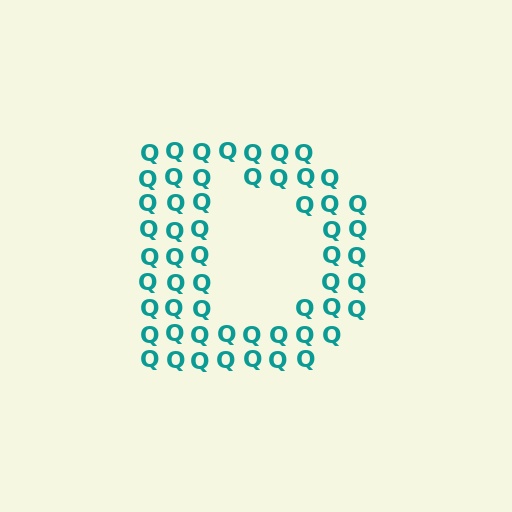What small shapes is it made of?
It is made of small letter Q's.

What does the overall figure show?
The overall figure shows the letter D.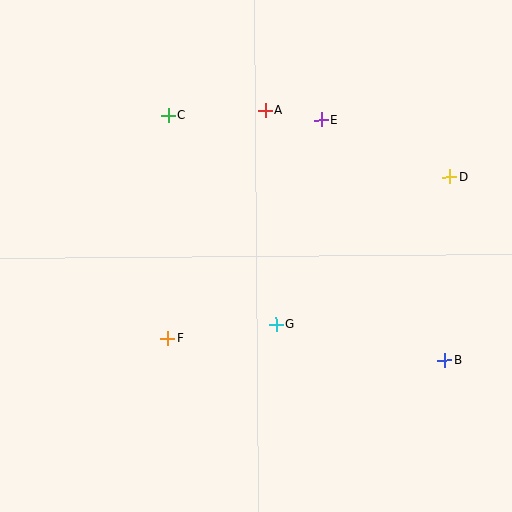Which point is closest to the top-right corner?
Point D is closest to the top-right corner.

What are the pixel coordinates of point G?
Point G is at (276, 324).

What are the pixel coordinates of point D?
Point D is at (450, 177).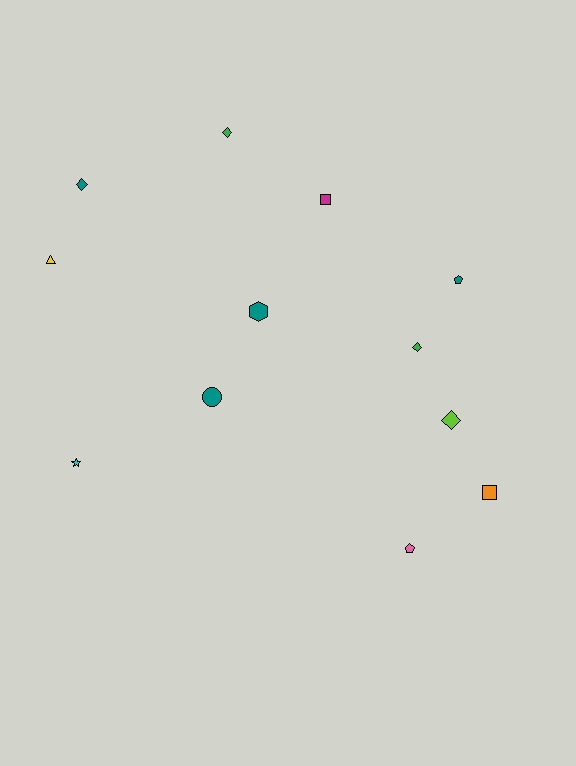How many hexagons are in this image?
There is 1 hexagon.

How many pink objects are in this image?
There is 1 pink object.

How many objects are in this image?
There are 12 objects.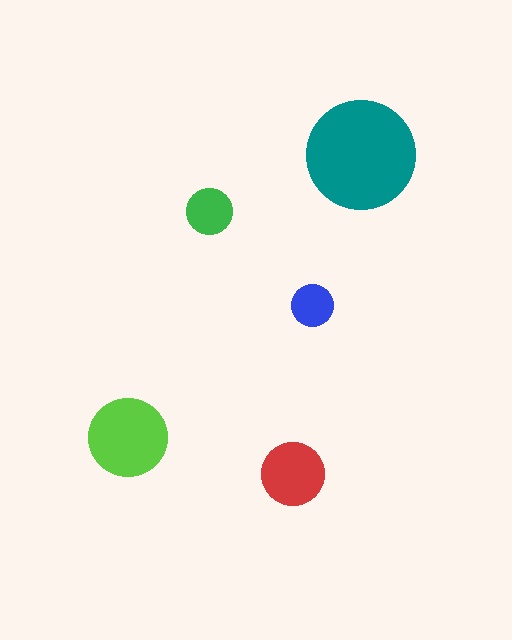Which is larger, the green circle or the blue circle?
The green one.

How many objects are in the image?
There are 5 objects in the image.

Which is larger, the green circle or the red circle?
The red one.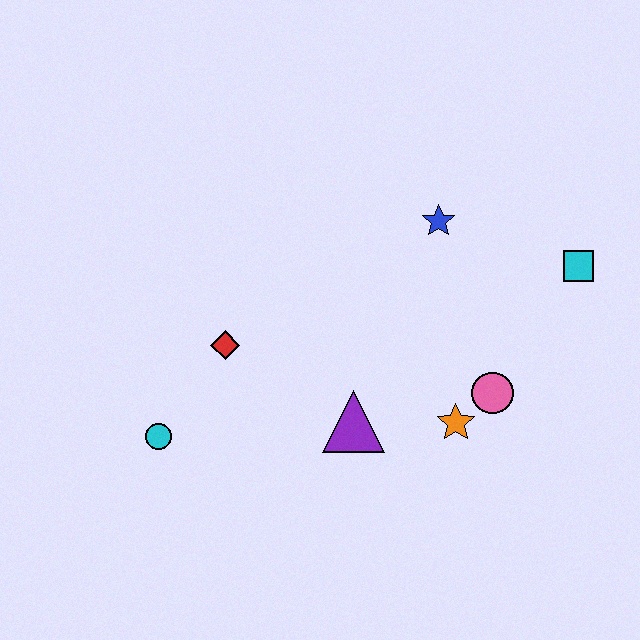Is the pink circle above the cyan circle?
Yes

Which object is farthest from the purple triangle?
The cyan square is farthest from the purple triangle.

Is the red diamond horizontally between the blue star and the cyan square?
No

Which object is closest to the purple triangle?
The orange star is closest to the purple triangle.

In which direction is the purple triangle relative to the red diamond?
The purple triangle is to the right of the red diamond.